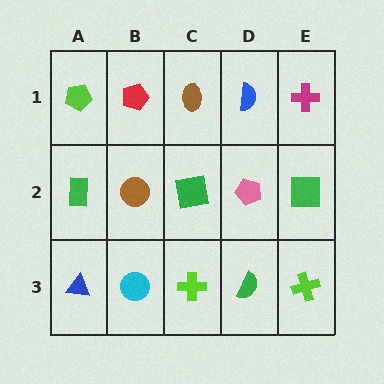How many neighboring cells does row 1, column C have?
3.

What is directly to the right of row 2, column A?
A brown circle.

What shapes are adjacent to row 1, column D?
A pink pentagon (row 2, column D), a brown ellipse (row 1, column C), a magenta cross (row 1, column E).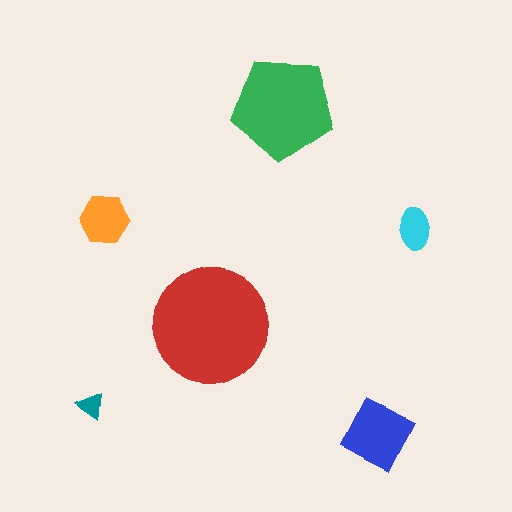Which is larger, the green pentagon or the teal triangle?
The green pentagon.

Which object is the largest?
The red circle.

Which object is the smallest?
The teal triangle.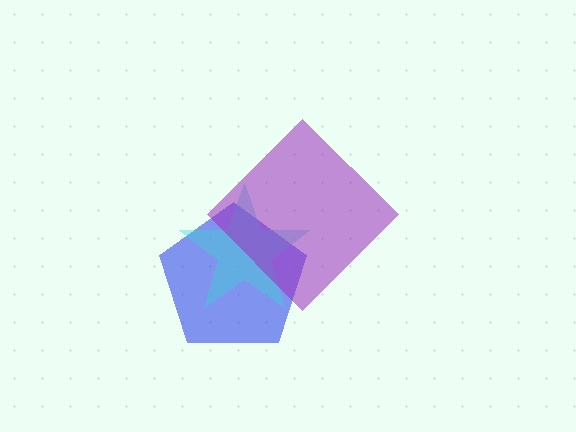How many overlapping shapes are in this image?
There are 3 overlapping shapes in the image.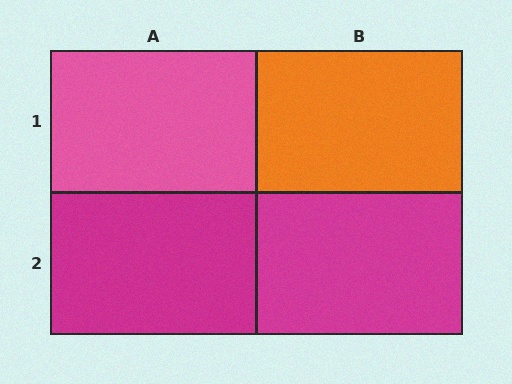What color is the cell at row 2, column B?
Magenta.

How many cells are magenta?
2 cells are magenta.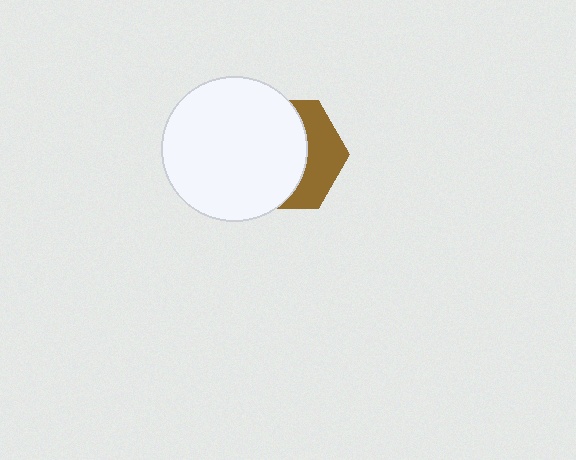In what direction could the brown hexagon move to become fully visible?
The brown hexagon could move right. That would shift it out from behind the white circle entirely.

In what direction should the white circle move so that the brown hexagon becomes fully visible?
The white circle should move left. That is the shortest direction to clear the overlap and leave the brown hexagon fully visible.